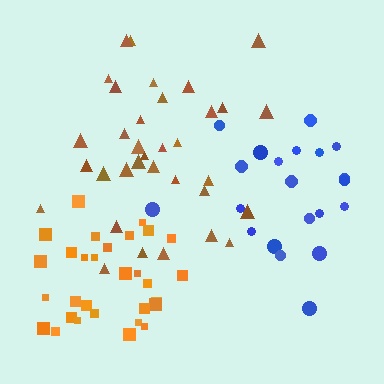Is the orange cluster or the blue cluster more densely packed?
Orange.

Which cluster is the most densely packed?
Orange.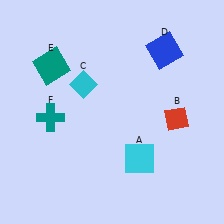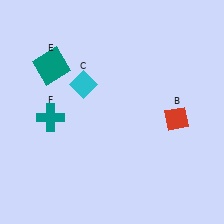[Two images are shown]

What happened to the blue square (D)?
The blue square (D) was removed in Image 2. It was in the top-right area of Image 1.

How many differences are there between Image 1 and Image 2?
There are 2 differences between the two images.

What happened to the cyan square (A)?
The cyan square (A) was removed in Image 2. It was in the bottom-right area of Image 1.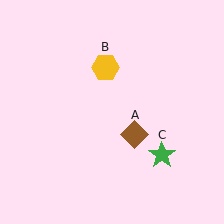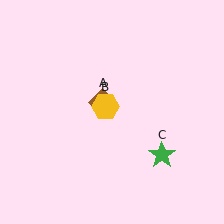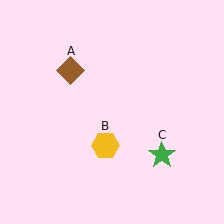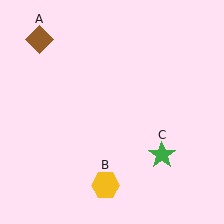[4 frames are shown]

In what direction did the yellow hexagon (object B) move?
The yellow hexagon (object B) moved down.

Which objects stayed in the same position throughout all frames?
Green star (object C) remained stationary.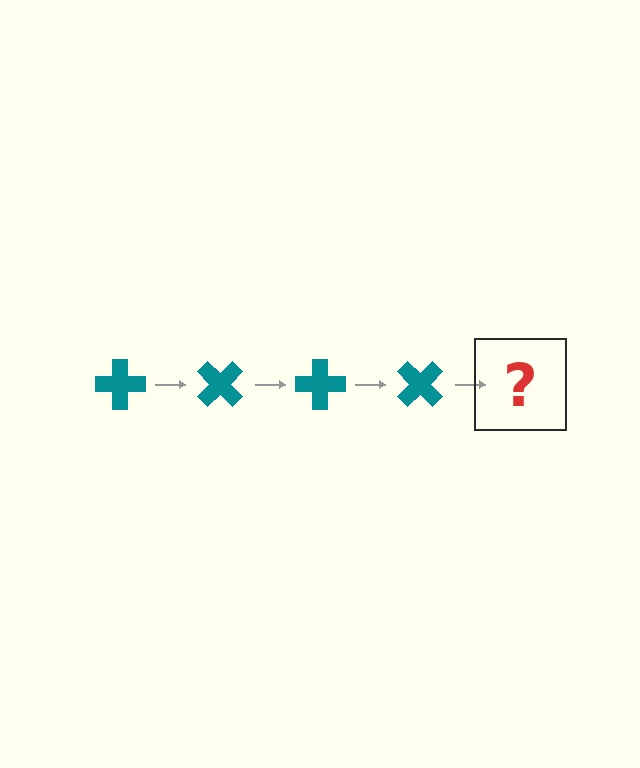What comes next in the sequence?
The next element should be a teal cross rotated 180 degrees.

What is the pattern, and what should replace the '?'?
The pattern is that the cross rotates 45 degrees each step. The '?' should be a teal cross rotated 180 degrees.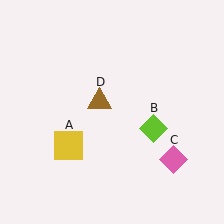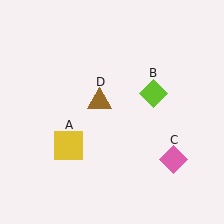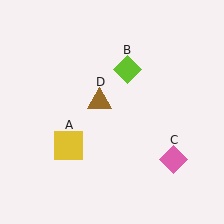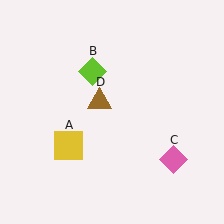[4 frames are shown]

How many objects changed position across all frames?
1 object changed position: lime diamond (object B).